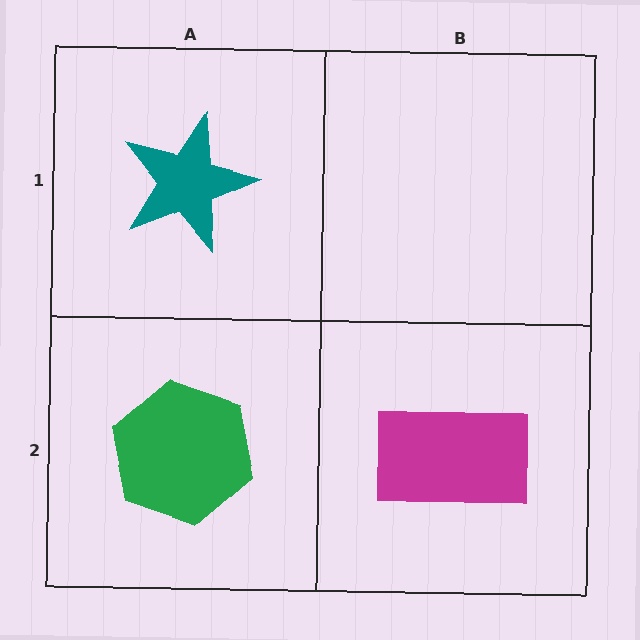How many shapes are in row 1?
1 shape.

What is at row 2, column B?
A magenta rectangle.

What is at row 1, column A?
A teal star.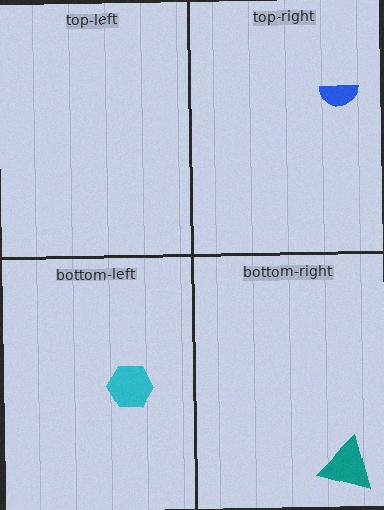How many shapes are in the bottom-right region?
1.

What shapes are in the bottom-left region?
The cyan hexagon.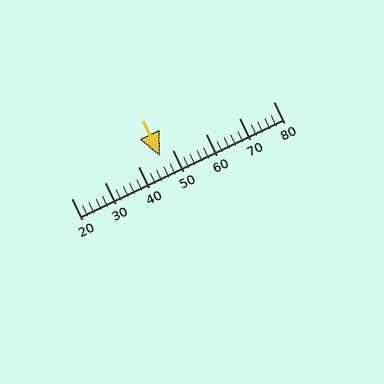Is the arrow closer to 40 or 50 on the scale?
The arrow is closer to 50.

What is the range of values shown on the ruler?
The ruler shows values from 20 to 80.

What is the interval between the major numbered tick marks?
The major tick marks are spaced 10 units apart.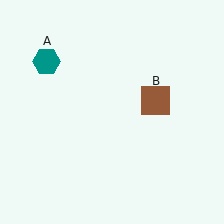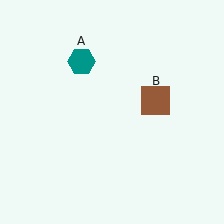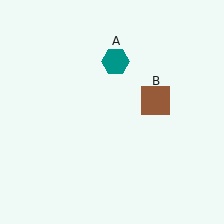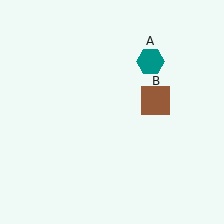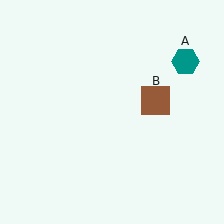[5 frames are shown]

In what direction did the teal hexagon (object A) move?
The teal hexagon (object A) moved right.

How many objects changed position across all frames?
1 object changed position: teal hexagon (object A).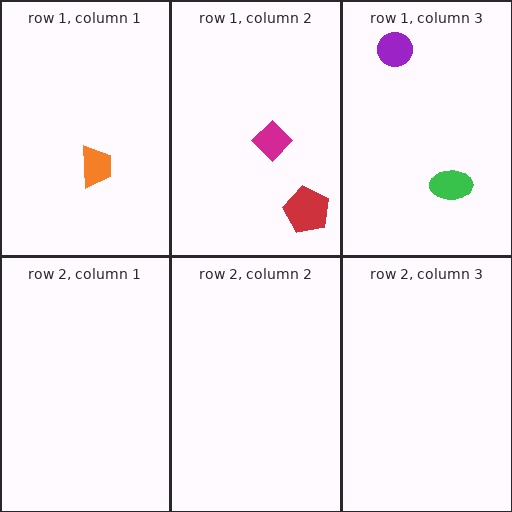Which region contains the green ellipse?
The row 1, column 3 region.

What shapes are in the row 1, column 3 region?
The green ellipse, the purple circle.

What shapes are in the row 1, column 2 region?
The magenta diamond, the red pentagon.